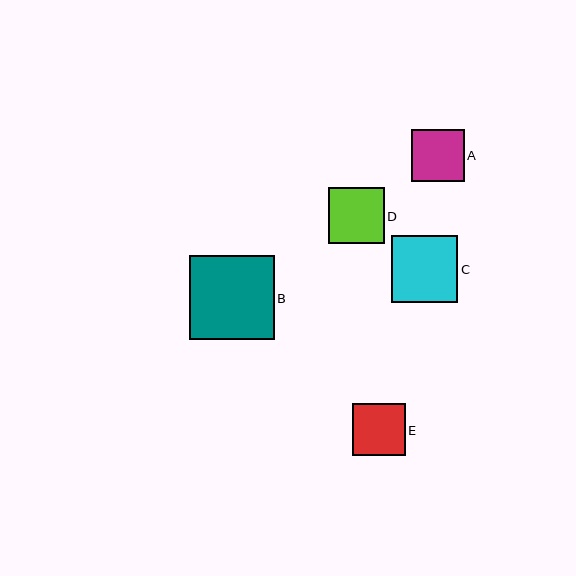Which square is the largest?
Square B is the largest with a size of approximately 84 pixels.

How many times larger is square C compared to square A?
Square C is approximately 1.3 times the size of square A.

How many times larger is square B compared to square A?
Square B is approximately 1.6 times the size of square A.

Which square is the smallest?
Square A is the smallest with a size of approximately 52 pixels.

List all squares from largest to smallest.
From largest to smallest: B, C, D, E, A.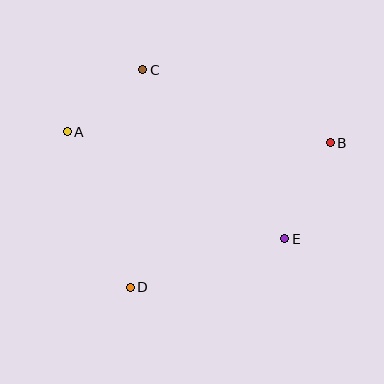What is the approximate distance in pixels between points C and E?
The distance between C and E is approximately 221 pixels.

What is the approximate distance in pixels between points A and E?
The distance between A and E is approximately 242 pixels.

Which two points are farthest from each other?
Points A and B are farthest from each other.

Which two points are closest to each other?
Points A and C are closest to each other.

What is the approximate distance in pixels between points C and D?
The distance between C and D is approximately 218 pixels.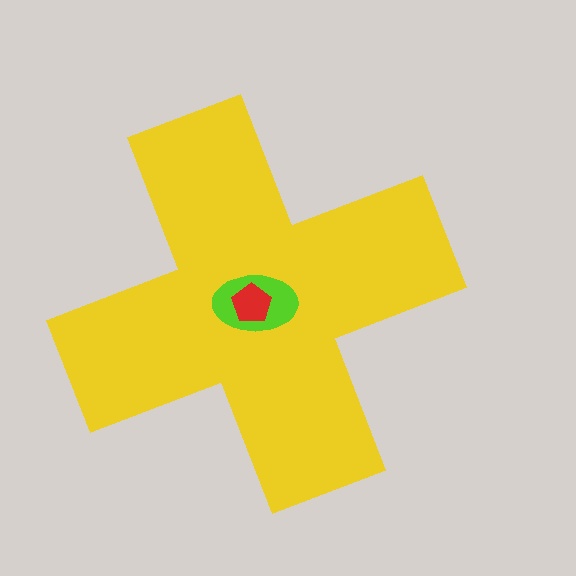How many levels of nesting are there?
3.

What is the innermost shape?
The red pentagon.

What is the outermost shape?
The yellow cross.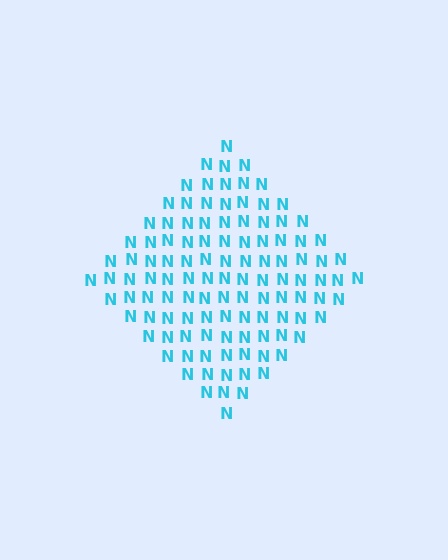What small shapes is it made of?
It is made of small letter N's.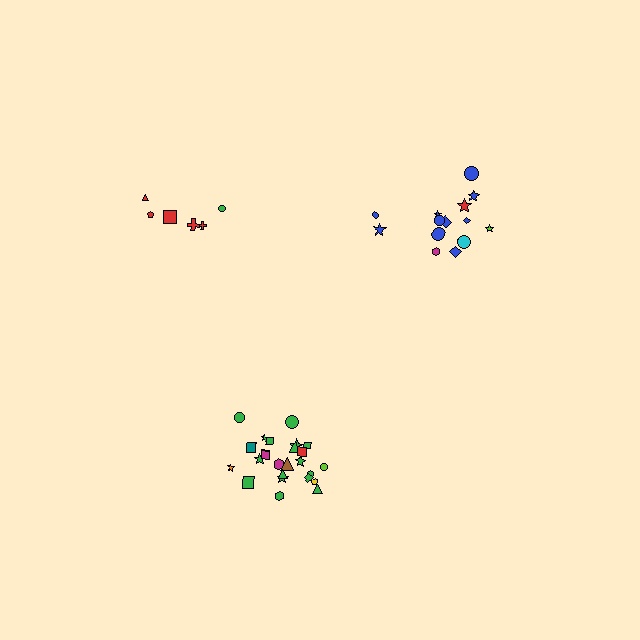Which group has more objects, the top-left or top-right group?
The top-right group.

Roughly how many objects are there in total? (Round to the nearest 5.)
Roughly 45 objects in total.